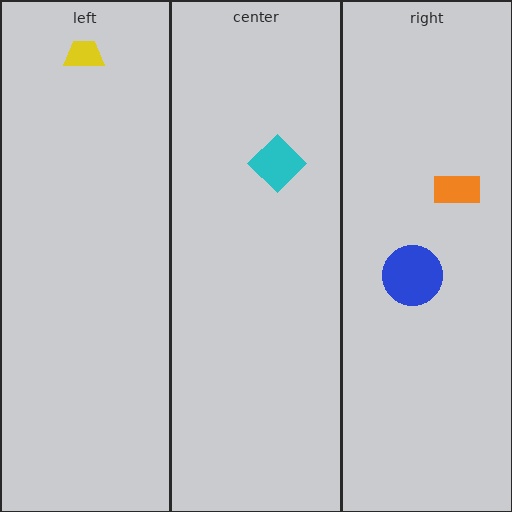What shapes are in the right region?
The blue circle, the orange rectangle.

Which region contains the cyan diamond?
The center region.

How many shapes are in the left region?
1.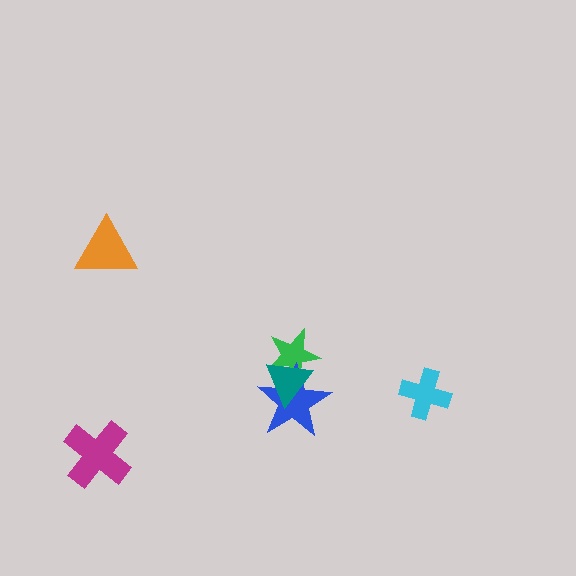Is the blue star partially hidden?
Yes, it is partially covered by another shape.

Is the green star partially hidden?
Yes, it is partially covered by another shape.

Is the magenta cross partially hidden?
No, no other shape covers it.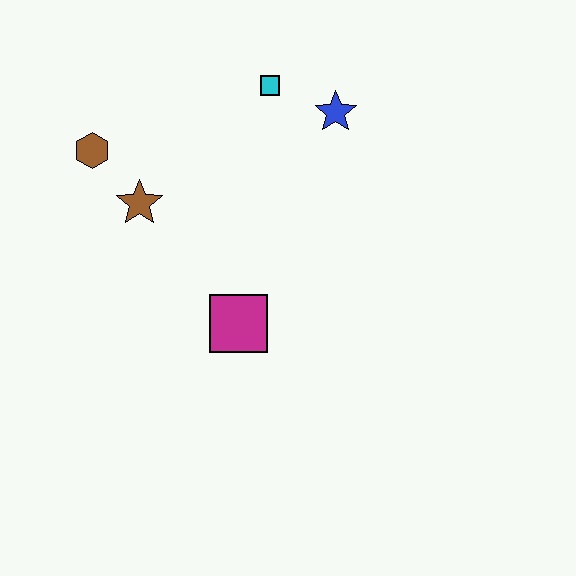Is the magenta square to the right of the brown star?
Yes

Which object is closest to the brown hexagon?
The brown star is closest to the brown hexagon.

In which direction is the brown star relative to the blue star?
The brown star is to the left of the blue star.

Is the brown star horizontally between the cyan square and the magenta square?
No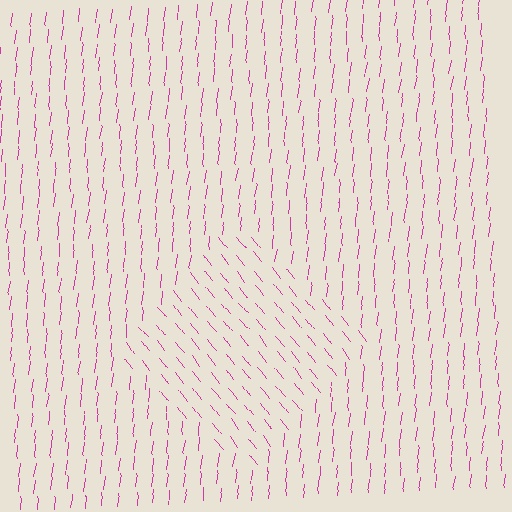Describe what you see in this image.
The image is filled with small magenta line segments. A diamond region in the image has lines oriented differently from the surrounding lines, creating a visible texture boundary.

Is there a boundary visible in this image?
Yes, there is a texture boundary formed by a change in line orientation.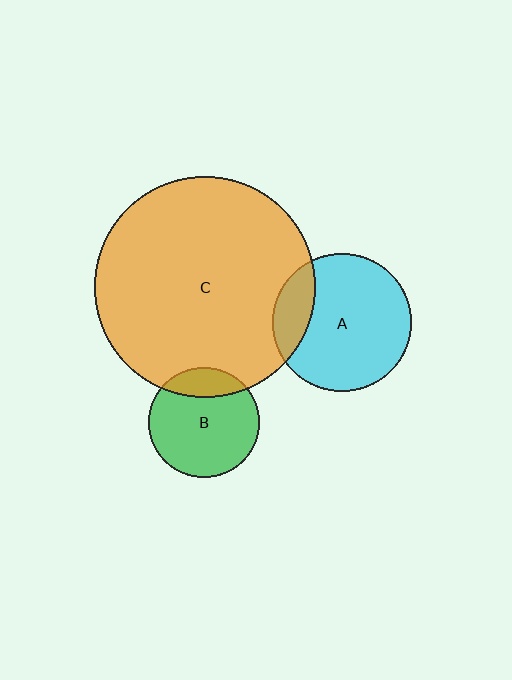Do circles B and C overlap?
Yes.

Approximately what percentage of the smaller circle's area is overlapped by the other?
Approximately 20%.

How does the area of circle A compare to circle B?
Approximately 1.6 times.